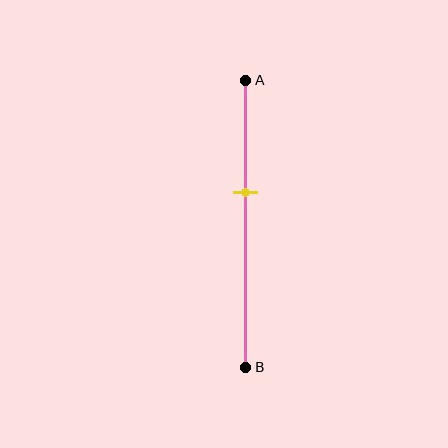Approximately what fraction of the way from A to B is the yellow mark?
The yellow mark is approximately 40% of the way from A to B.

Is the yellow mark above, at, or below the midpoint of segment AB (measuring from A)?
The yellow mark is above the midpoint of segment AB.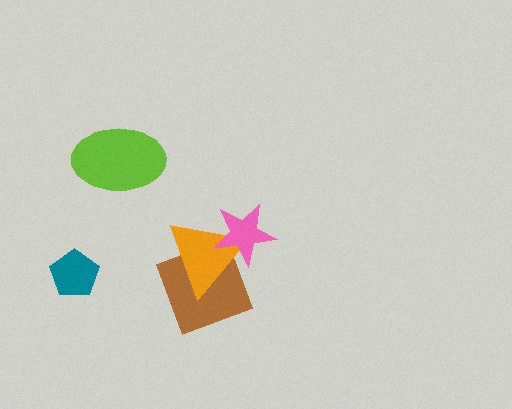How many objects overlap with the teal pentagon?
0 objects overlap with the teal pentagon.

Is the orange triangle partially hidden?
Yes, it is partially covered by another shape.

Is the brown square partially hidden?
Yes, it is partially covered by another shape.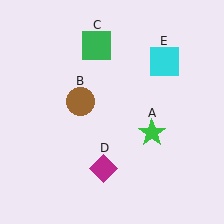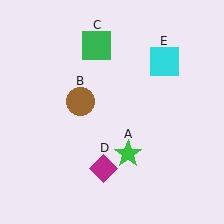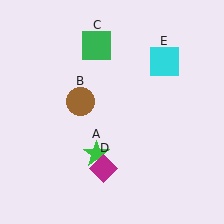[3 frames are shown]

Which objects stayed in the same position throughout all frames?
Brown circle (object B) and green square (object C) and magenta diamond (object D) and cyan square (object E) remained stationary.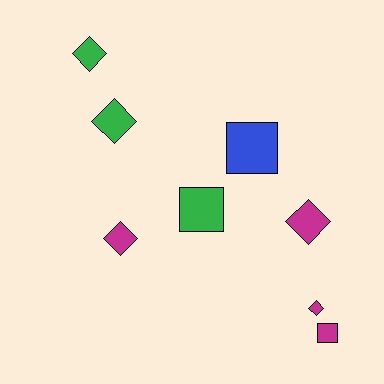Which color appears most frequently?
Magenta, with 4 objects.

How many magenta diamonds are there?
There are 3 magenta diamonds.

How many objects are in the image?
There are 8 objects.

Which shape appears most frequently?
Diamond, with 5 objects.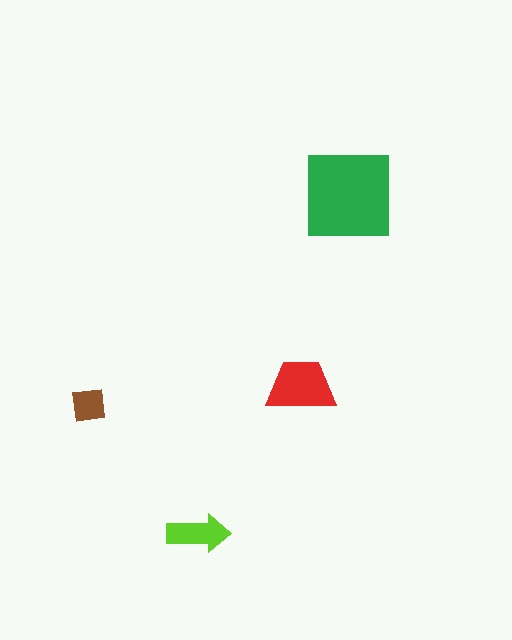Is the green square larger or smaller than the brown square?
Larger.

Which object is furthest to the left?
The brown square is leftmost.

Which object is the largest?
The green square.